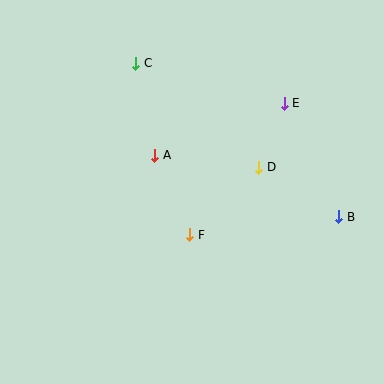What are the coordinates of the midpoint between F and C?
The midpoint between F and C is at (163, 149).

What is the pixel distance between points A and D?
The distance between A and D is 105 pixels.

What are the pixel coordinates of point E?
Point E is at (284, 103).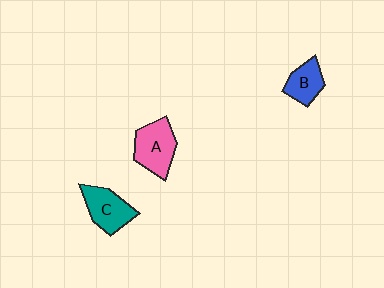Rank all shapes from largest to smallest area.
From largest to smallest: A (pink), C (teal), B (blue).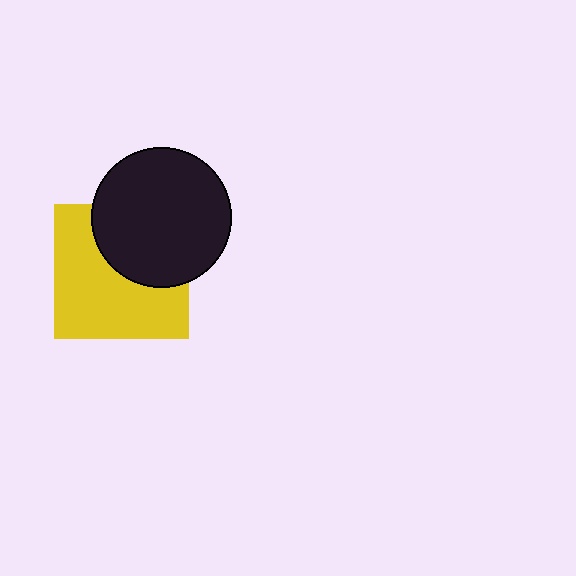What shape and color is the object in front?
The object in front is a black circle.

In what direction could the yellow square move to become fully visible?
The yellow square could move toward the lower-left. That would shift it out from behind the black circle entirely.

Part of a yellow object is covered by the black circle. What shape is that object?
It is a square.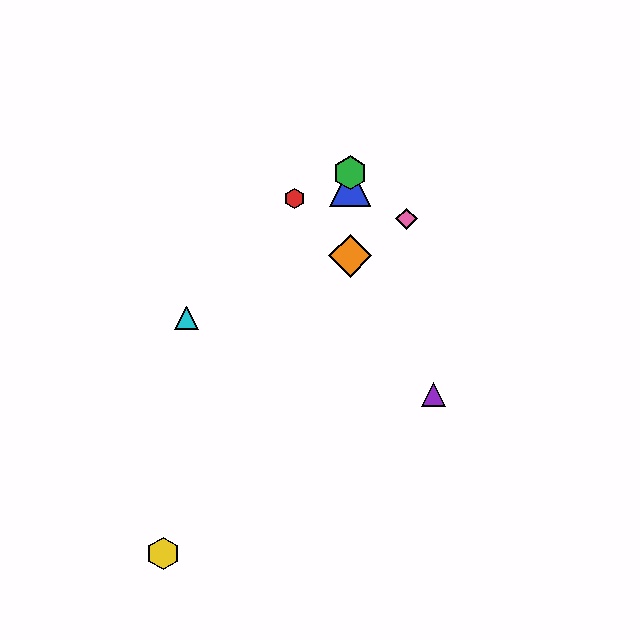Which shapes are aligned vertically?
The blue triangle, the green hexagon, the orange diamond are aligned vertically.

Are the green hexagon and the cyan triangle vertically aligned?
No, the green hexagon is at x≈350 and the cyan triangle is at x≈187.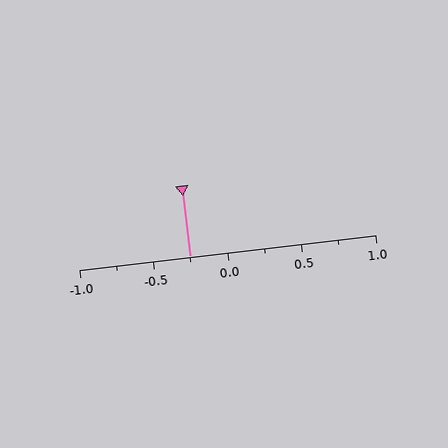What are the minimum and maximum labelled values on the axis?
The axis runs from -1.0 to 1.0.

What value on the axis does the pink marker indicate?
The marker indicates approximately -0.25.